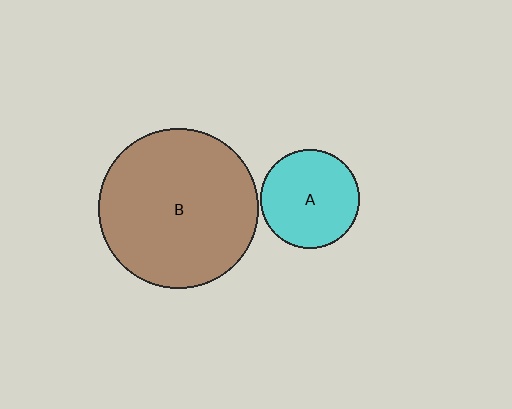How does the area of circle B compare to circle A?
Approximately 2.6 times.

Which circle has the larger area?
Circle B (brown).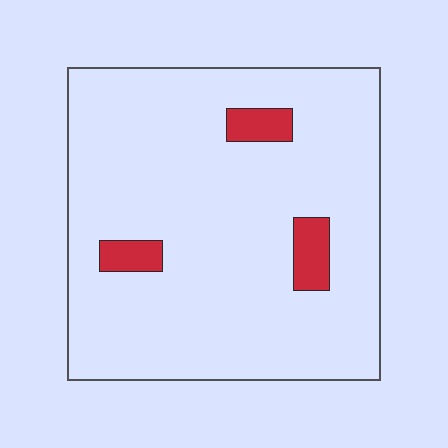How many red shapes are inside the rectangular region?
3.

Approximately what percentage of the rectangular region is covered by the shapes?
Approximately 5%.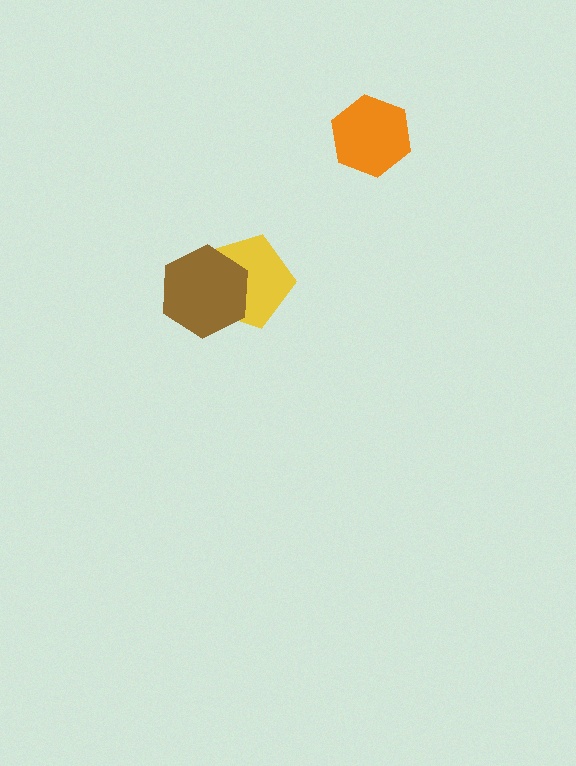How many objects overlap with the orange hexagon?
0 objects overlap with the orange hexagon.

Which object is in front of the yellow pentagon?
The brown hexagon is in front of the yellow pentagon.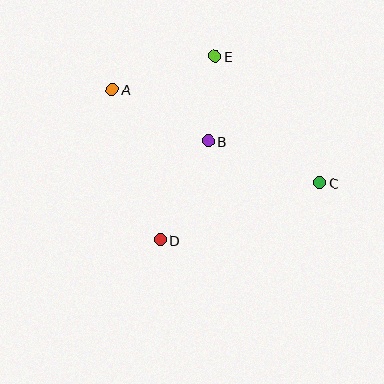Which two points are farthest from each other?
Points A and C are farthest from each other.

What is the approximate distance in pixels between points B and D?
The distance between B and D is approximately 110 pixels.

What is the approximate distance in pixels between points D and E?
The distance between D and E is approximately 192 pixels.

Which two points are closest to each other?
Points B and E are closest to each other.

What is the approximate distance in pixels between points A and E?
The distance between A and E is approximately 108 pixels.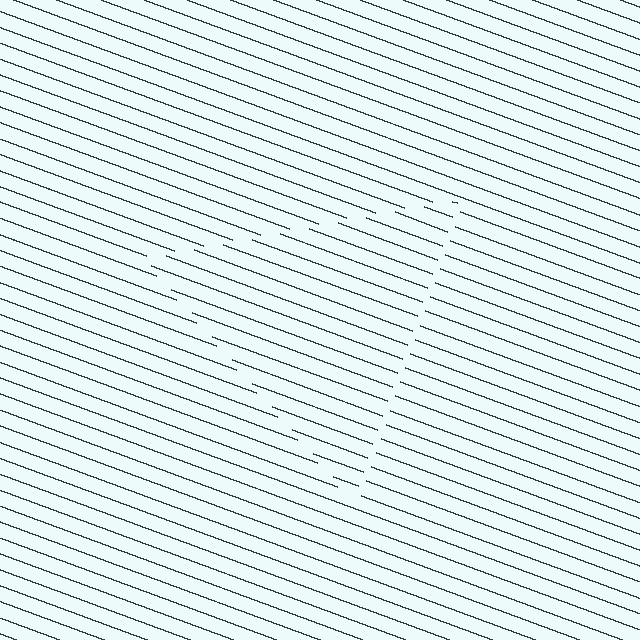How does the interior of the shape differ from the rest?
The interior of the shape contains the same grating, shifted by half a period — the contour is defined by the phase discontinuity where line-ends from the inner and outer gratings abut.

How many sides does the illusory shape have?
3 sides — the line-ends trace a triangle.